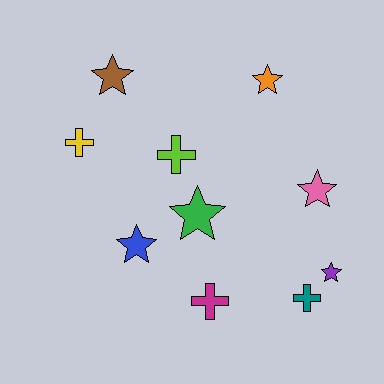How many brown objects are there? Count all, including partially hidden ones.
There is 1 brown object.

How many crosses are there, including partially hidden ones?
There are 4 crosses.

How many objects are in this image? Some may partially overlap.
There are 10 objects.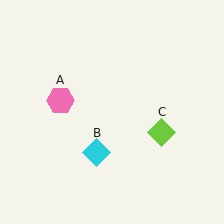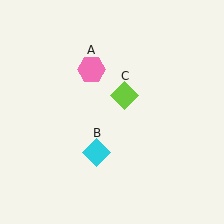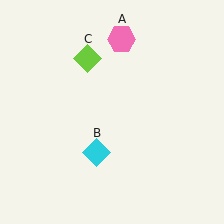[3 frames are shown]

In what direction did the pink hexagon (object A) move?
The pink hexagon (object A) moved up and to the right.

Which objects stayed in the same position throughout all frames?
Cyan diamond (object B) remained stationary.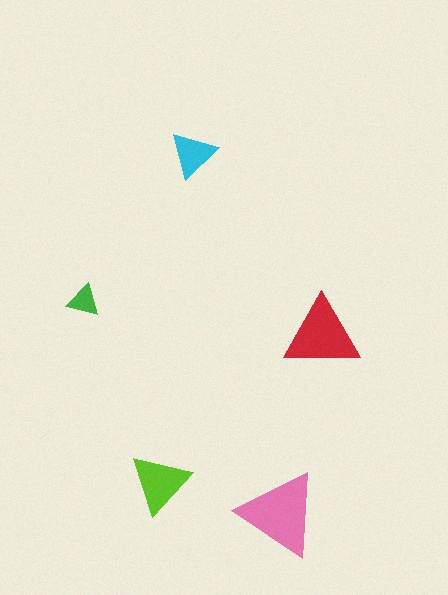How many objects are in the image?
There are 5 objects in the image.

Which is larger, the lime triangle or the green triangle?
The lime one.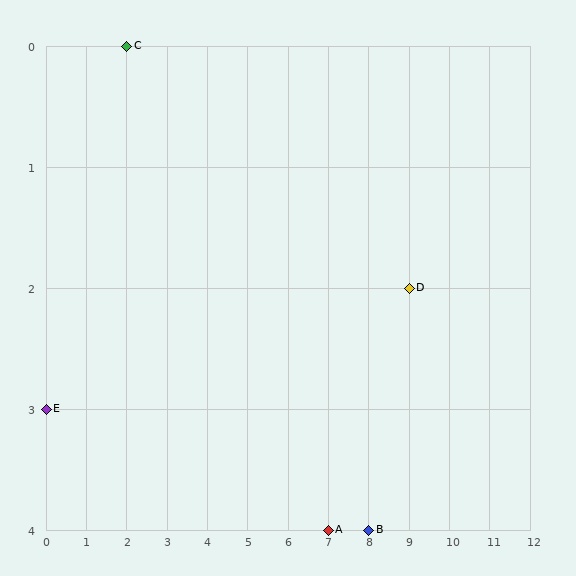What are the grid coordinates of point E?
Point E is at grid coordinates (0, 3).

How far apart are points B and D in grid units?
Points B and D are 1 column and 2 rows apart (about 2.2 grid units diagonally).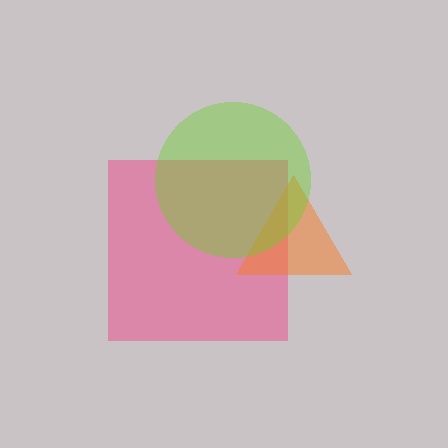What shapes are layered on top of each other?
The layered shapes are: a pink square, an orange triangle, a lime circle.